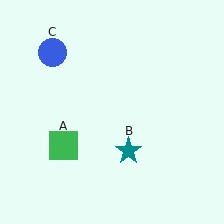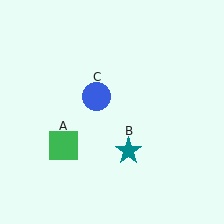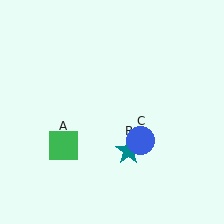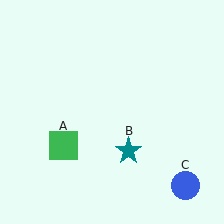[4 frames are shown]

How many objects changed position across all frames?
1 object changed position: blue circle (object C).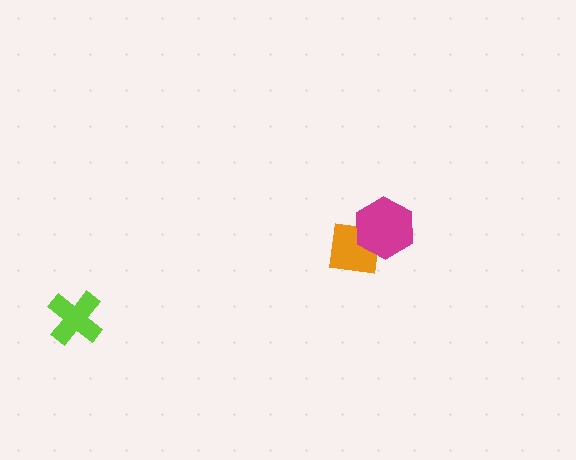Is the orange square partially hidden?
Yes, it is partially covered by another shape.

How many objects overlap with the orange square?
1 object overlaps with the orange square.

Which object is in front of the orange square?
The magenta hexagon is in front of the orange square.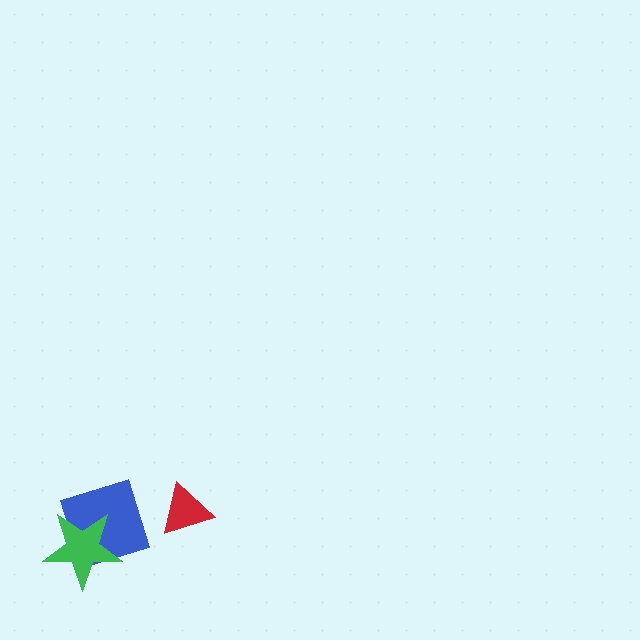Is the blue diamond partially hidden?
Yes, it is partially covered by another shape.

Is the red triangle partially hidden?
No, no other shape covers it.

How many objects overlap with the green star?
1 object overlaps with the green star.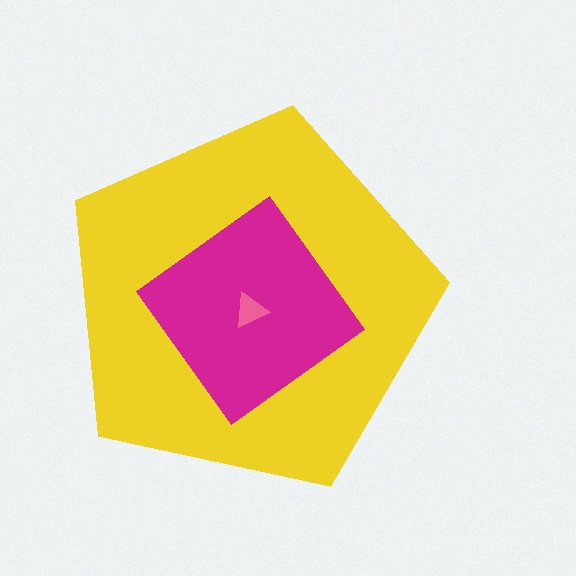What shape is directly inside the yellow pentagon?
The magenta diamond.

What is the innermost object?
The pink triangle.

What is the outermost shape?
The yellow pentagon.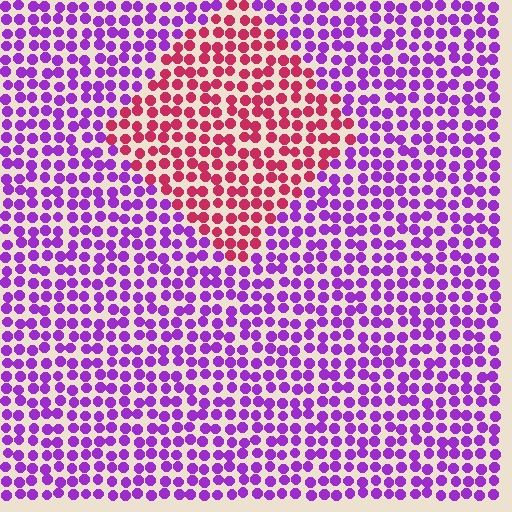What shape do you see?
I see a diamond.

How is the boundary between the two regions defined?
The boundary is defined purely by a slight shift in hue (about 58 degrees). Spacing, size, and orientation are identical on both sides.